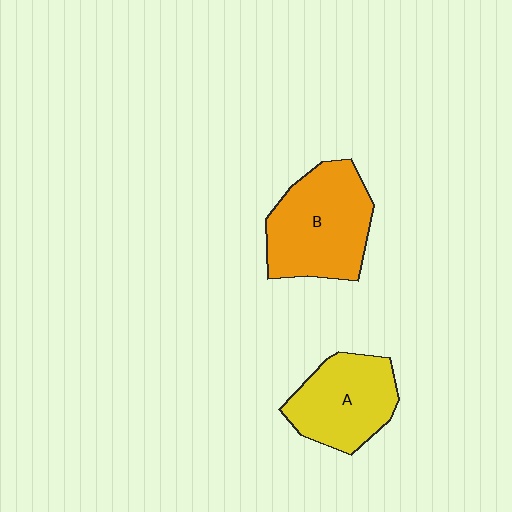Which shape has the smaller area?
Shape A (yellow).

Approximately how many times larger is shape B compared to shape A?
Approximately 1.2 times.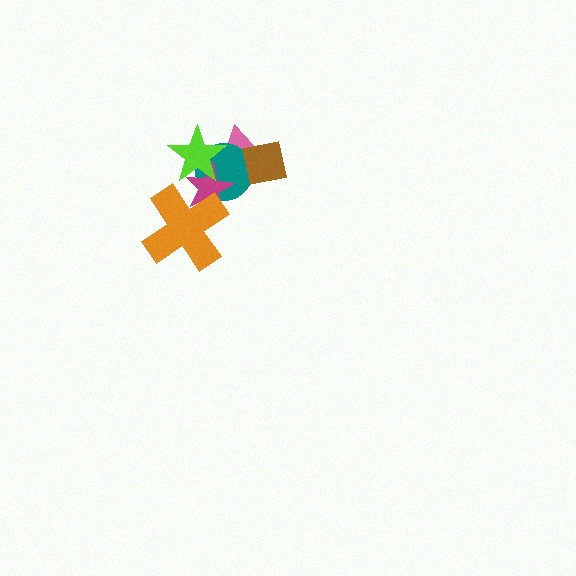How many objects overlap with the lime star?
3 objects overlap with the lime star.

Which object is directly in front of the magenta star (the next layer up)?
The lime star is directly in front of the magenta star.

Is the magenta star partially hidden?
Yes, it is partially covered by another shape.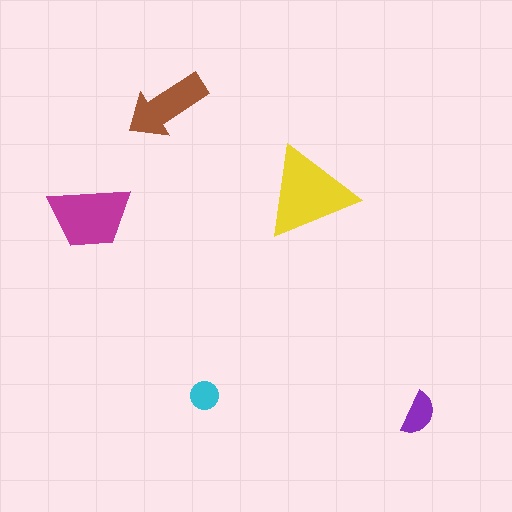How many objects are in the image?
There are 5 objects in the image.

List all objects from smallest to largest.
The cyan circle, the purple semicircle, the brown arrow, the magenta trapezoid, the yellow triangle.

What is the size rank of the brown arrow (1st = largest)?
3rd.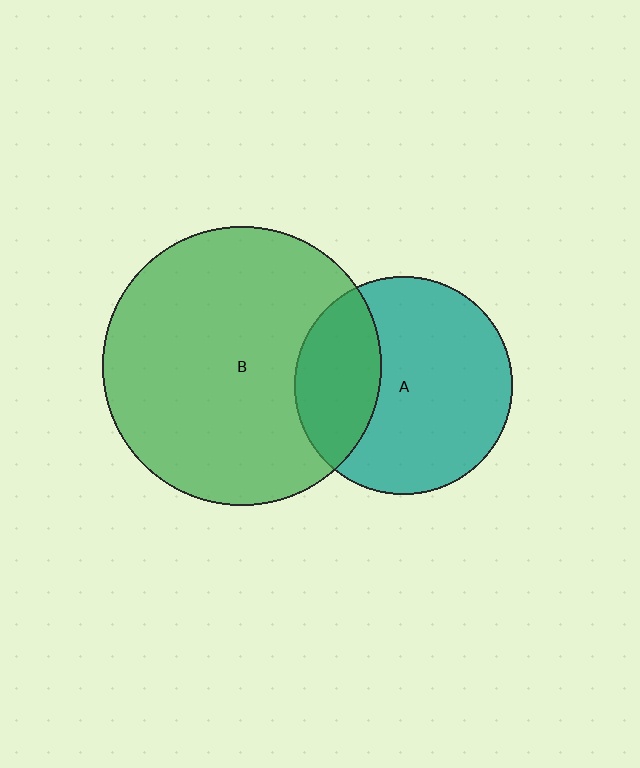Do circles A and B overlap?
Yes.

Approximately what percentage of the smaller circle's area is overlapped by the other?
Approximately 30%.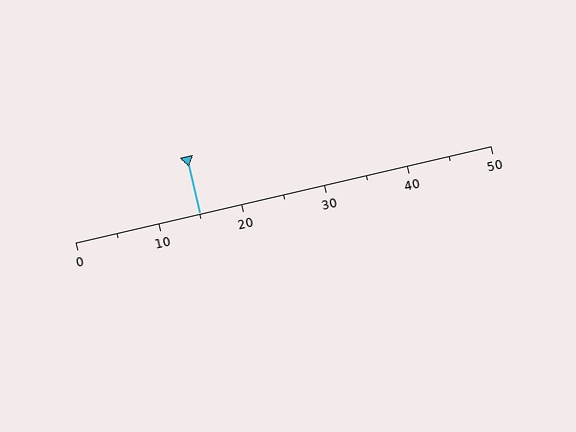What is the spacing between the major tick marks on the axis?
The major ticks are spaced 10 apart.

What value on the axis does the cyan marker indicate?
The marker indicates approximately 15.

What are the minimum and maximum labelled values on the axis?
The axis runs from 0 to 50.